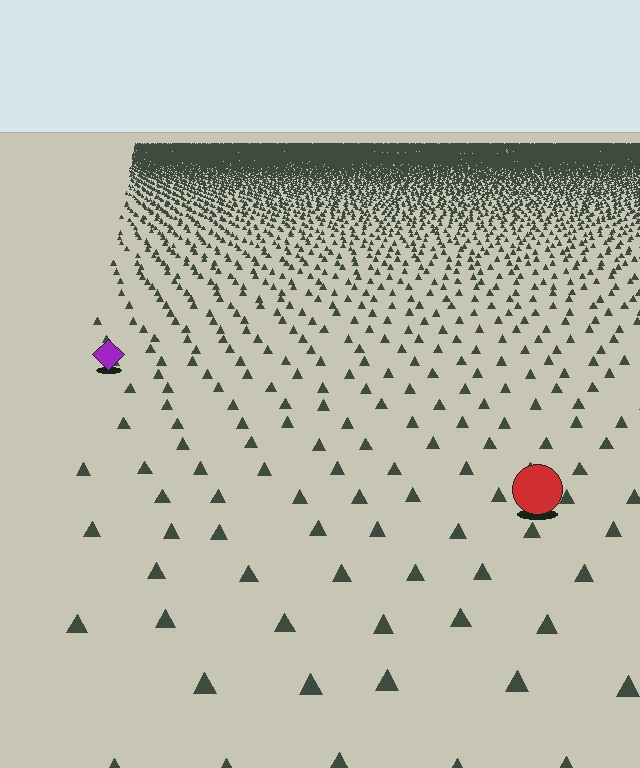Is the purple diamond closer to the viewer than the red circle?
No. The red circle is closer — you can tell from the texture gradient: the ground texture is coarser near it.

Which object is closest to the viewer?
The red circle is closest. The texture marks near it are larger and more spread out.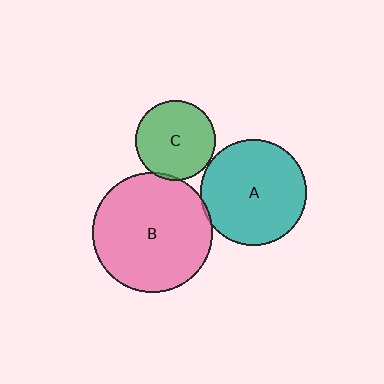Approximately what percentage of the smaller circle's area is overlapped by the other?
Approximately 5%.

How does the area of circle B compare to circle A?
Approximately 1.3 times.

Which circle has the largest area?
Circle B (pink).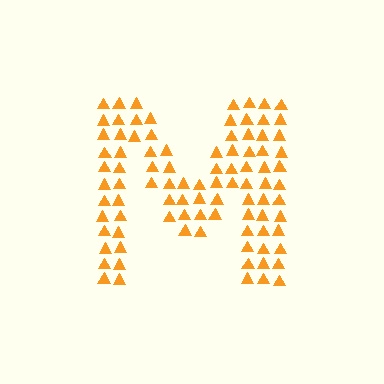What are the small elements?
The small elements are triangles.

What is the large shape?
The large shape is the letter M.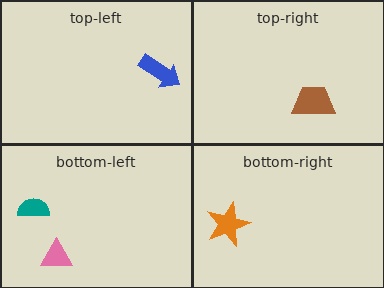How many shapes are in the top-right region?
1.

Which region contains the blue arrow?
The top-left region.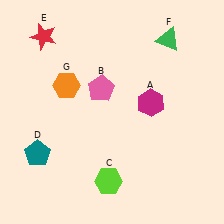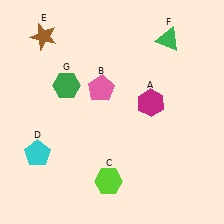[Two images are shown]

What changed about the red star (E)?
In Image 1, E is red. In Image 2, it changed to brown.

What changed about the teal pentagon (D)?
In Image 1, D is teal. In Image 2, it changed to cyan.